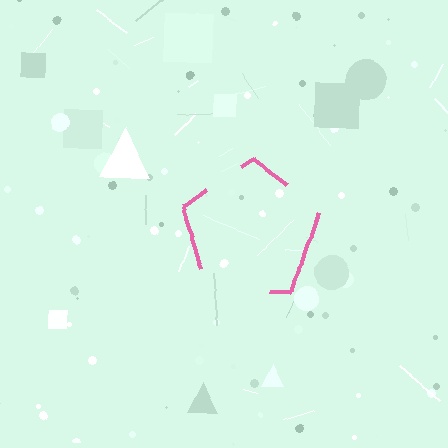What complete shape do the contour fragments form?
The contour fragments form a pentagon.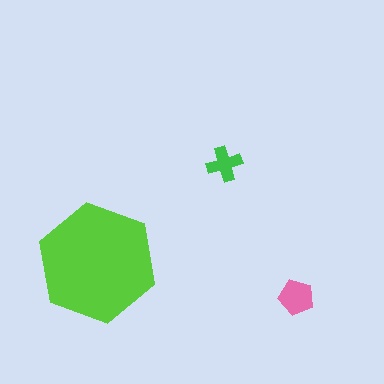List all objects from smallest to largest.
The green cross, the pink pentagon, the lime hexagon.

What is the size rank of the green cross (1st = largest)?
3rd.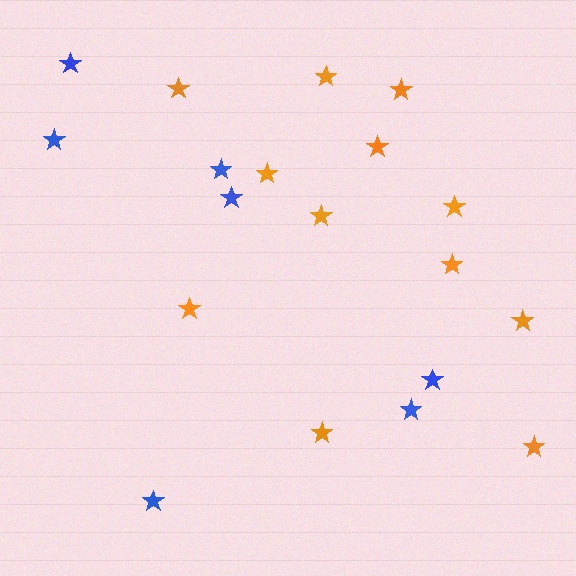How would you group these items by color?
There are 2 groups: one group of blue stars (7) and one group of orange stars (12).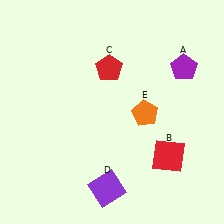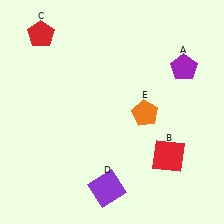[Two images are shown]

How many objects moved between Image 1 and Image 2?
1 object moved between the two images.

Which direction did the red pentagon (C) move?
The red pentagon (C) moved left.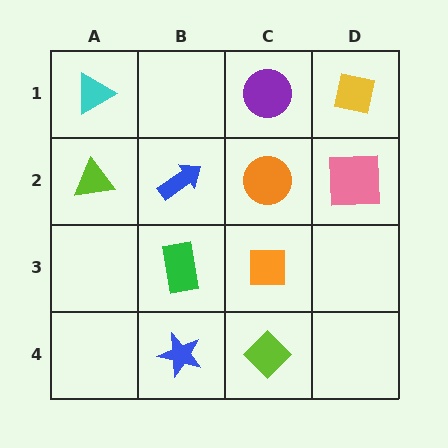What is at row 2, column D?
A pink square.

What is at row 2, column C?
An orange circle.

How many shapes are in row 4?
2 shapes.